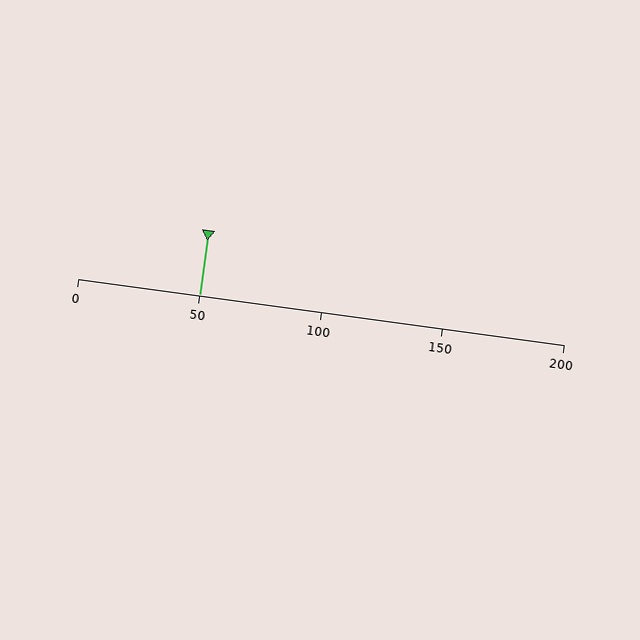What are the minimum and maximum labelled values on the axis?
The axis runs from 0 to 200.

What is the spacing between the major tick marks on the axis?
The major ticks are spaced 50 apart.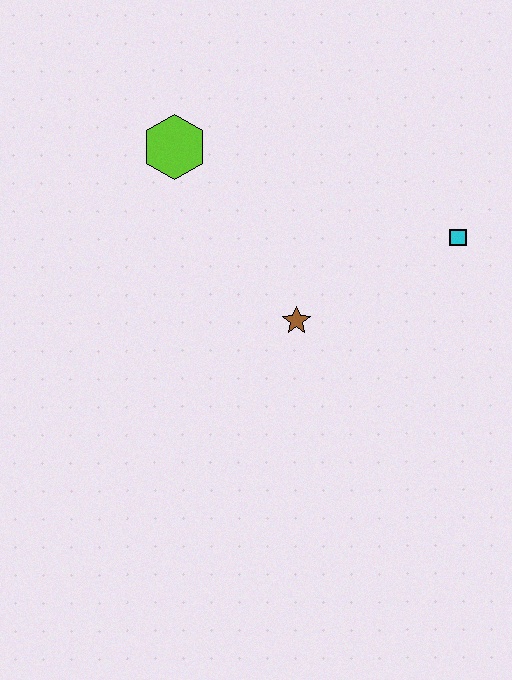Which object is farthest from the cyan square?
The lime hexagon is farthest from the cyan square.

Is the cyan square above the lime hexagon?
No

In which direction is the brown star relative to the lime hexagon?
The brown star is below the lime hexagon.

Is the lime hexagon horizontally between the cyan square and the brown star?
No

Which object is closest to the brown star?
The cyan square is closest to the brown star.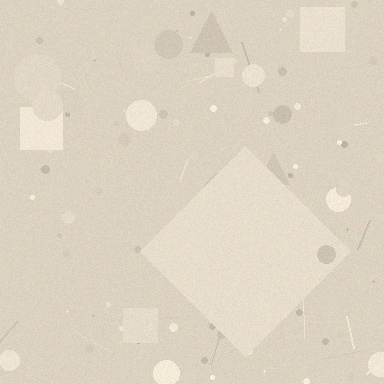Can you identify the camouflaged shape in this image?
The camouflaged shape is a diamond.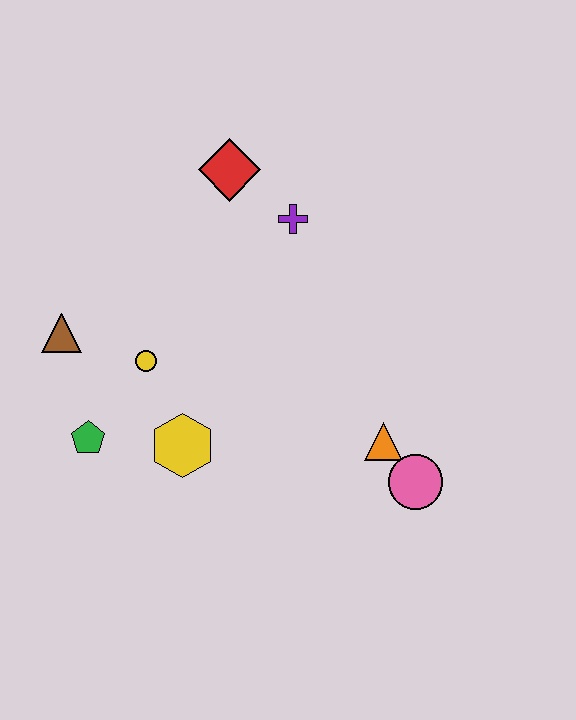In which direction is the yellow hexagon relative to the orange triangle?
The yellow hexagon is to the left of the orange triangle.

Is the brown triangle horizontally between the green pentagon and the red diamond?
No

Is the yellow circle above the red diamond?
No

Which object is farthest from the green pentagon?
The pink circle is farthest from the green pentagon.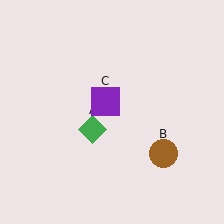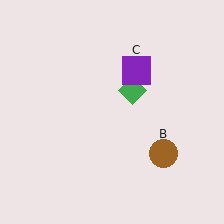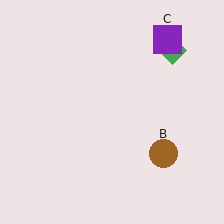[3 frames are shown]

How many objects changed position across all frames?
2 objects changed position: green diamond (object A), purple square (object C).